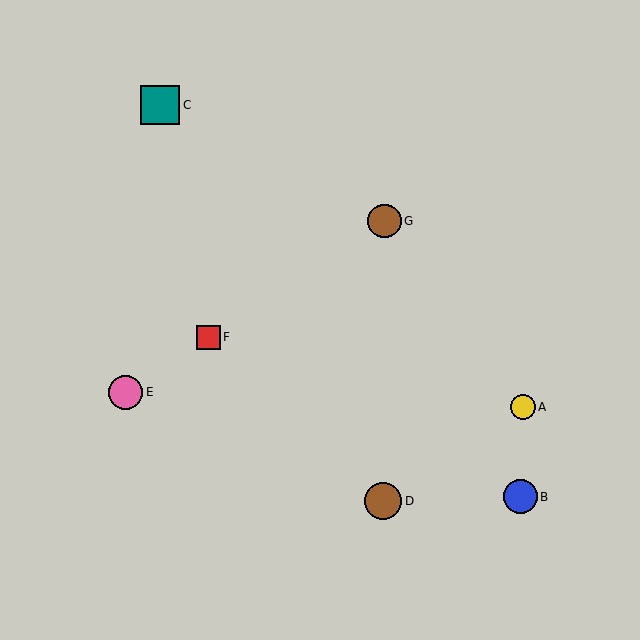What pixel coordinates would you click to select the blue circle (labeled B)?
Click at (520, 497) to select the blue circle B.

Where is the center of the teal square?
The center of the teal square is at (160, 105).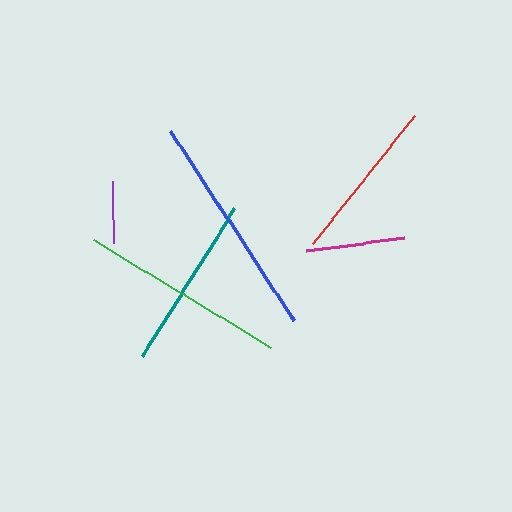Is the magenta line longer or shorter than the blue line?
The blue line is longer than the magenta line.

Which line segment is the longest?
The blue line is the longest at approximately 226 pixels.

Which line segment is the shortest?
The purple line is the shortest at approximately 62 pixels.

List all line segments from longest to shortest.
From longest to shortest: blue, green, teal, red, magenta, purple.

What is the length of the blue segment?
The blue segment is approximately 226 pixels long.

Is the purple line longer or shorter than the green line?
The green line is longer than the purple line.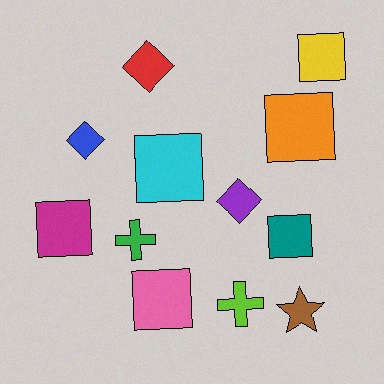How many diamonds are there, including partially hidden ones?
There are 3 diamonds.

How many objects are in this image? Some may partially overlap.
There are 12 objects.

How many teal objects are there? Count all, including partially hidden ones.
There is 1 teal object.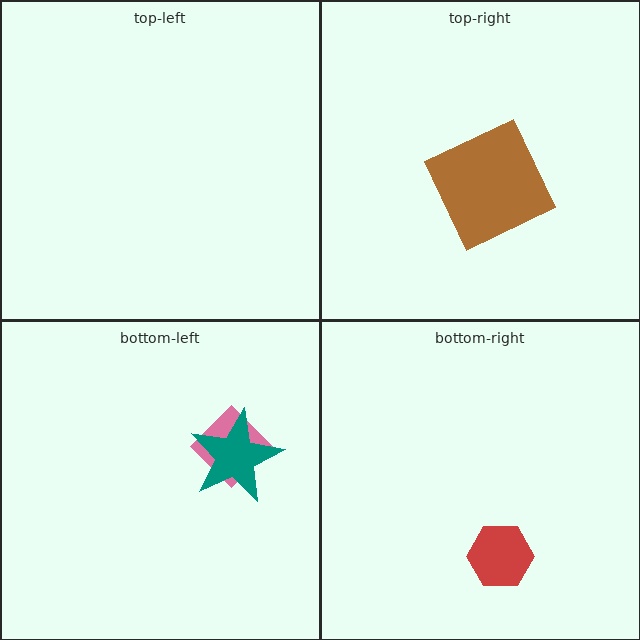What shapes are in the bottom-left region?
The pink diamond, the teal star.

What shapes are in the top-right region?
The brown square.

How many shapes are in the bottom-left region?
2.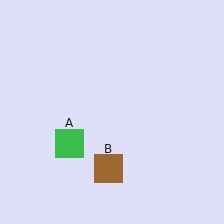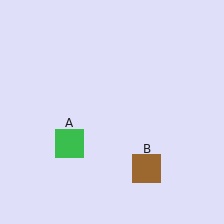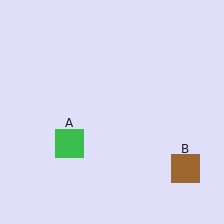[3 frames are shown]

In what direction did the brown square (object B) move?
The brown square (object B) moved right.